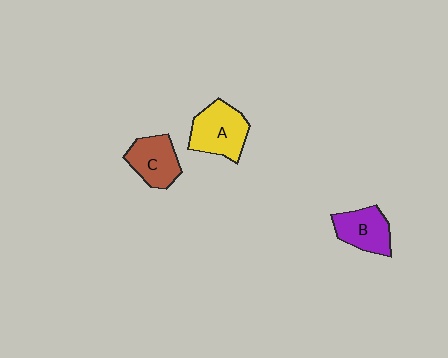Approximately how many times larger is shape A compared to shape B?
Approximately 1.2 times.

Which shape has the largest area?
Shape A (yellow).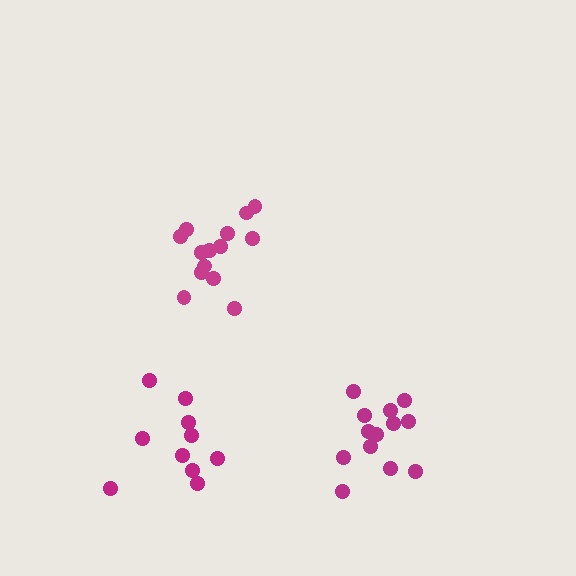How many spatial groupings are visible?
There are 3 spatial groupings.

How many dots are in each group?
Group 1: 14 dots, Group 2: 13 dots, Group 3: 10 dots (37 total).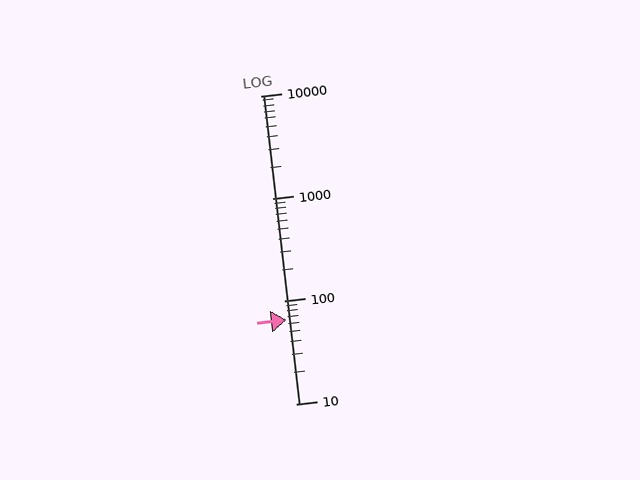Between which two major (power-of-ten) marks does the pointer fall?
The pointer is between 10 and 100.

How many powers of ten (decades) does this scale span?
The scale spans 3 decades, from 10 to 10000.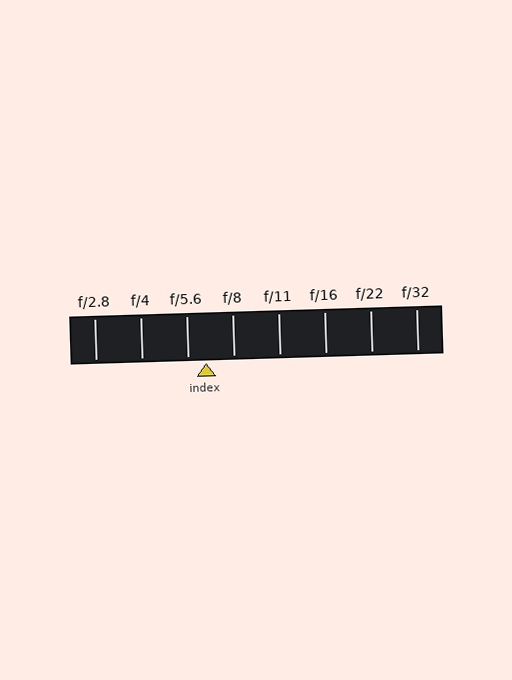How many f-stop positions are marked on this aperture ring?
There are 8 f-stop positions marked.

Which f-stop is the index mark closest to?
The index mark is closest to f/5.6.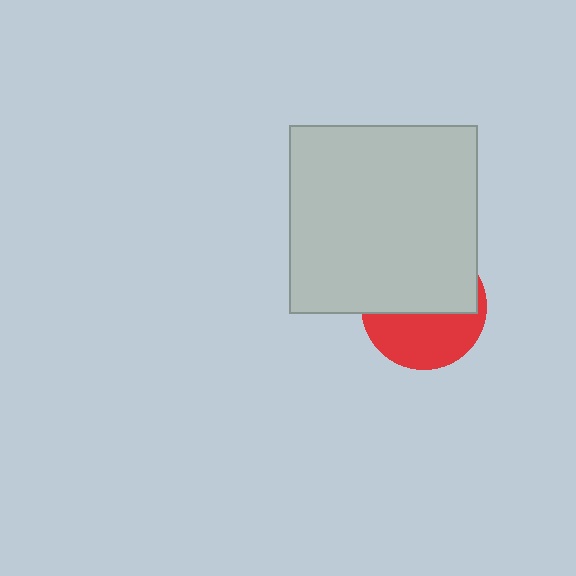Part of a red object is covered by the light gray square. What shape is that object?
It is a circle.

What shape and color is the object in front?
The object in front is a light gray square.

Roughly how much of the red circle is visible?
About half of it is visible (roughly 45%).